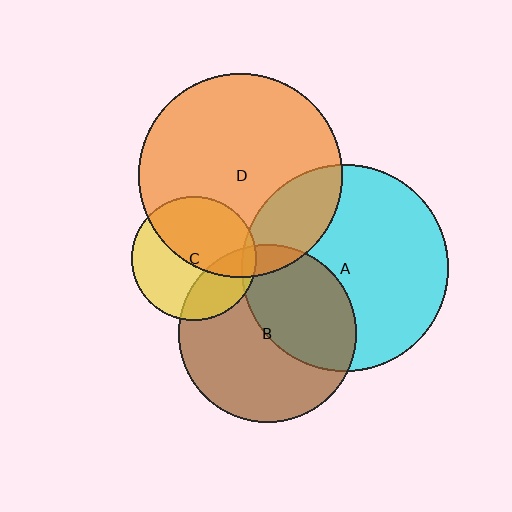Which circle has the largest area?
Circle A (cyan).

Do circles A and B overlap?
Yes.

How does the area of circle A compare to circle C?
Approximately 2.8 times.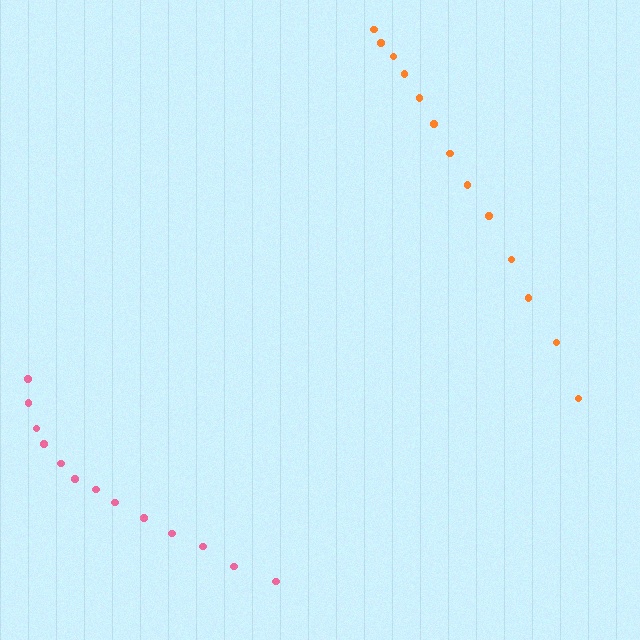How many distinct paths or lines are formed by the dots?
There are 2 distinct paths.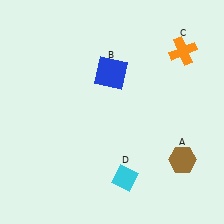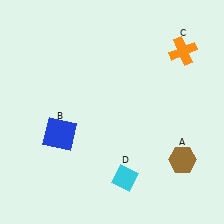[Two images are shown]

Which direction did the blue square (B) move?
The blue square (B) moved down.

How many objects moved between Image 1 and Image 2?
1 object moved between the two images.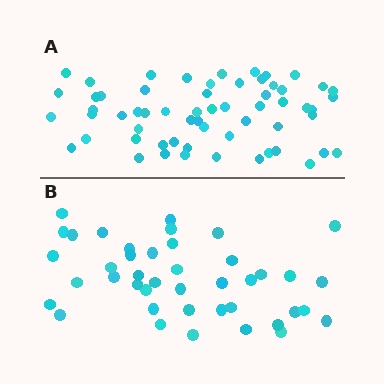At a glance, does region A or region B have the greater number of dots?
Region A (the top region) has more dots.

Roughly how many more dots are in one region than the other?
Region A has approximately 20 more dots than region B.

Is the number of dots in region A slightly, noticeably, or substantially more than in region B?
Region A has noticeably more, but not dramatically so. The ratio is roughly 1.4 to 1.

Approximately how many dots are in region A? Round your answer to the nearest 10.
About 60 dots.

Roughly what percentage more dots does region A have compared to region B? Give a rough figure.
About 45% more.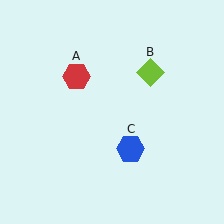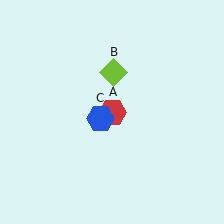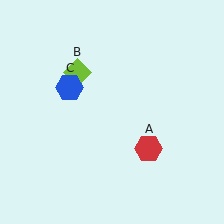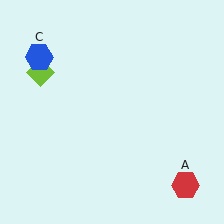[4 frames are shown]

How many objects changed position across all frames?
3 objects changed position: red hexagon (object A), lime diamond (object B), blue hexagon (object C).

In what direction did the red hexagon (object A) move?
The red hexagon (object A) moved down and to the right.